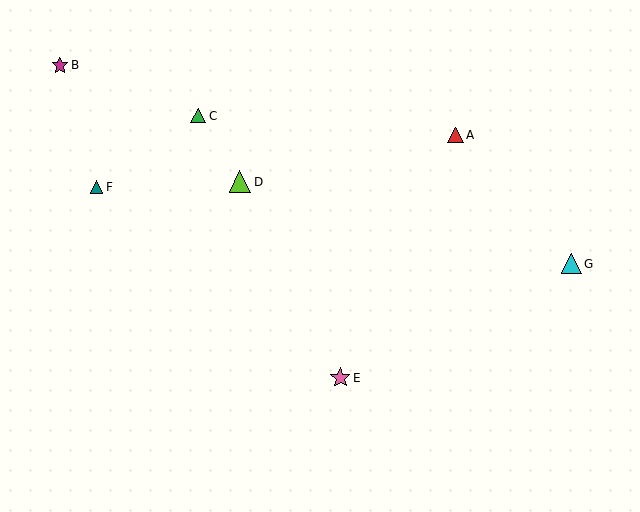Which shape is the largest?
The lime triangle (labeled D) is the largest.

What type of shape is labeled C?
Shape C is a green triangle.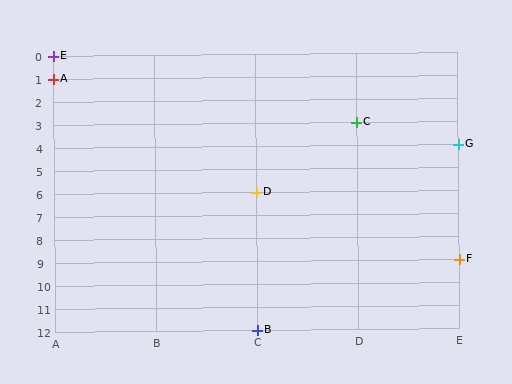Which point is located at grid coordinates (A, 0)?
Point E is at (A, 0).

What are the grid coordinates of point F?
Point F is at grid coordinates (E, 9).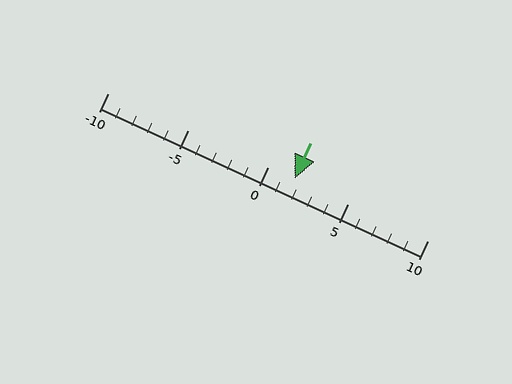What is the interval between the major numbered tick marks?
The major tick marks are spaced 5 units apart.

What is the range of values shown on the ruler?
The ruler shows values from -10 to 10.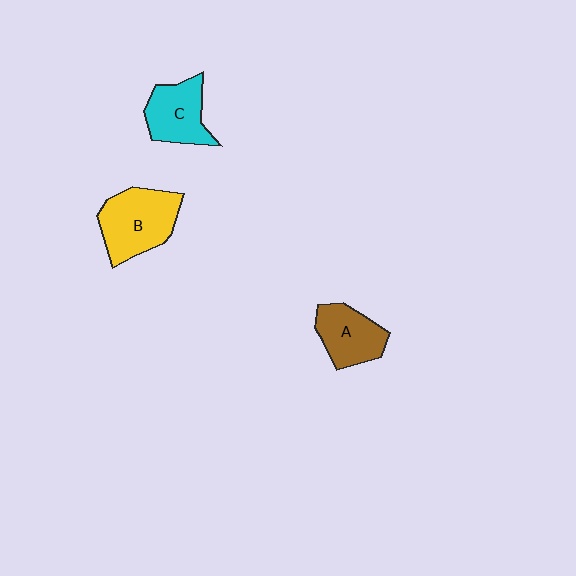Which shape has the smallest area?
Shape A (brown).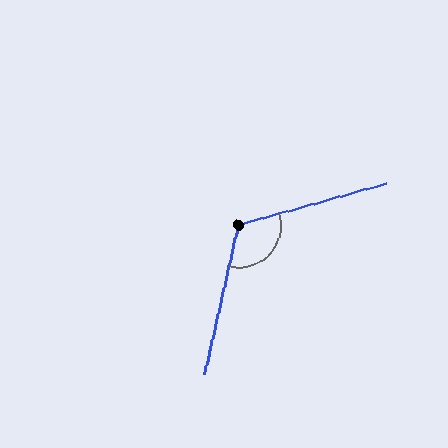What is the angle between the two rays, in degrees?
Approximately 119 degrees.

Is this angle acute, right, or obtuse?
It is obtuse.